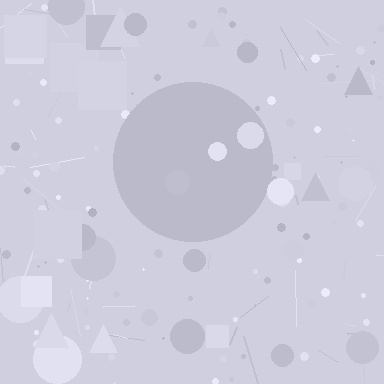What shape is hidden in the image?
A circle is hidden in the image.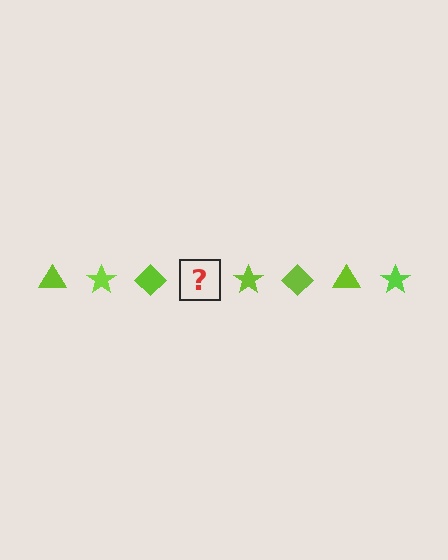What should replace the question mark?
The question mark should be replaced with a lime triangle.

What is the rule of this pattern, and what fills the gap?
The rule is that the pattern cycles through triangle, star, diamond shapes in lime. The gap should be filled with a lime triangle.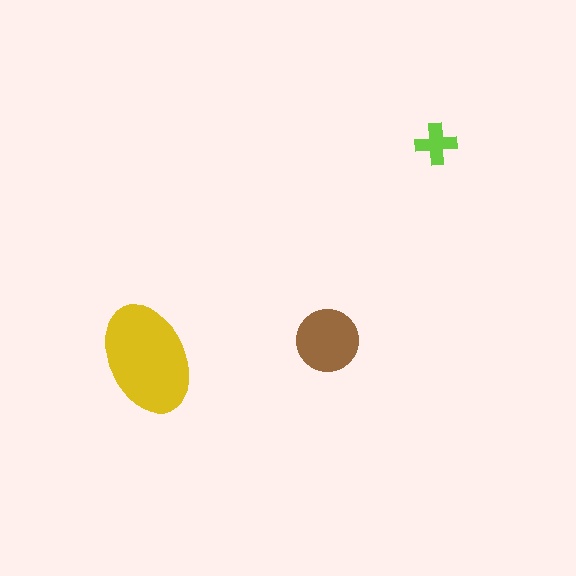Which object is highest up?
The lime cross is topmost.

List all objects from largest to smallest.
The yellow ellipse, the brown circle, the lime cross.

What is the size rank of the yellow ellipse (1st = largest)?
1st.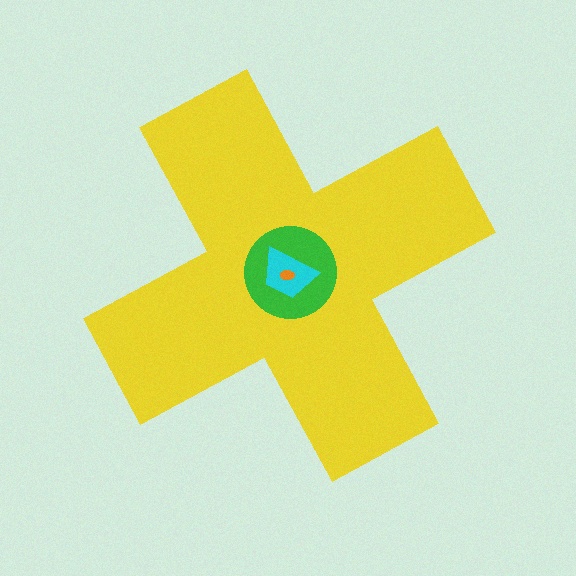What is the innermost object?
The orange ellipse.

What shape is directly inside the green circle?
The cyan trapezoid.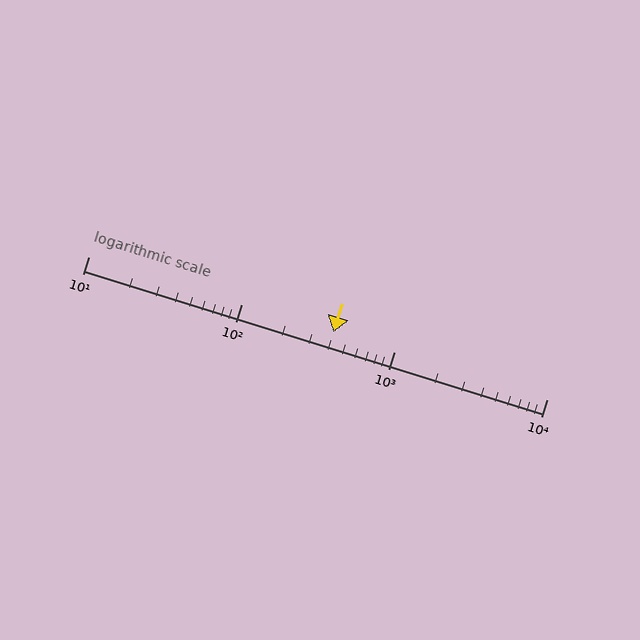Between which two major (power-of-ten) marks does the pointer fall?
The pointer is between 100 and 1000.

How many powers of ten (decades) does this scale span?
The scale spans 3 decades, from 10 to 10000.